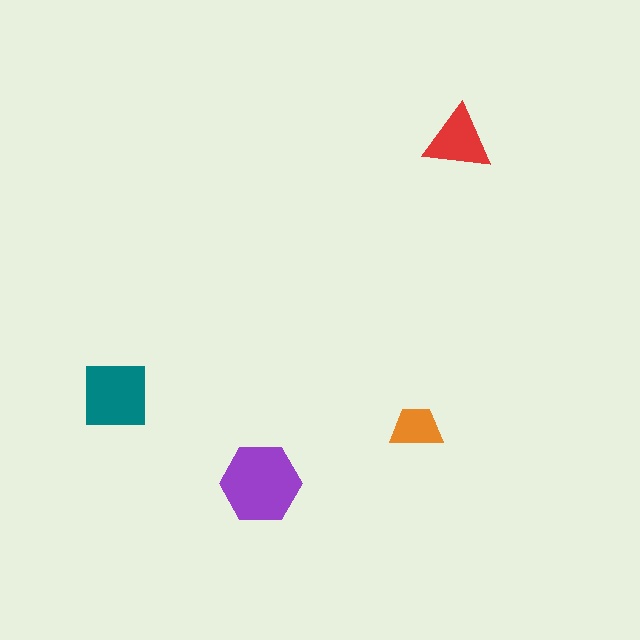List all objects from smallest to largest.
The orange trapezoid, the red triangle, the teal square, the purple hexagon.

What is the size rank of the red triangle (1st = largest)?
3rd.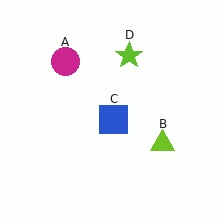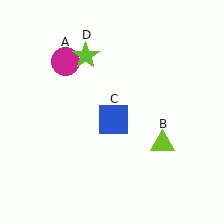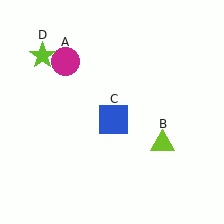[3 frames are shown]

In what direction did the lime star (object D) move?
The lime star (object D) moved left.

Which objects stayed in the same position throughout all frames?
Magenta circle (object A) and lime triangle (object B) and blue square (object C) remained stationary.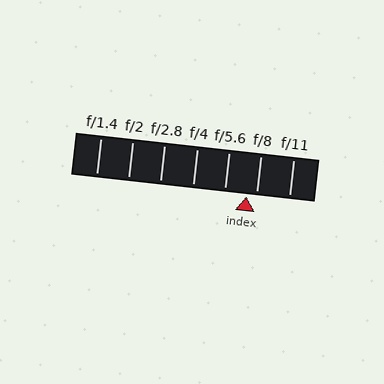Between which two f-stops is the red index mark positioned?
The index mark is between f/5.6 and f/8.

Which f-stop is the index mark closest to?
The index mark is closest to f/8.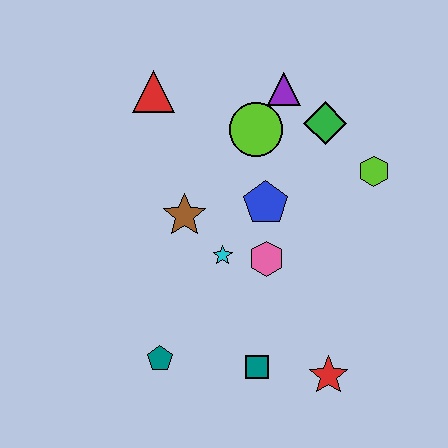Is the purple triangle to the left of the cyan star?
No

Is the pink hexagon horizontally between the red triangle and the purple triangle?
Yes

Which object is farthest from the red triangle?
The red star is farthest from the red triangle.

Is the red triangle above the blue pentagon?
Yes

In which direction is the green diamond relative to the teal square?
The green diamond is above the teal square.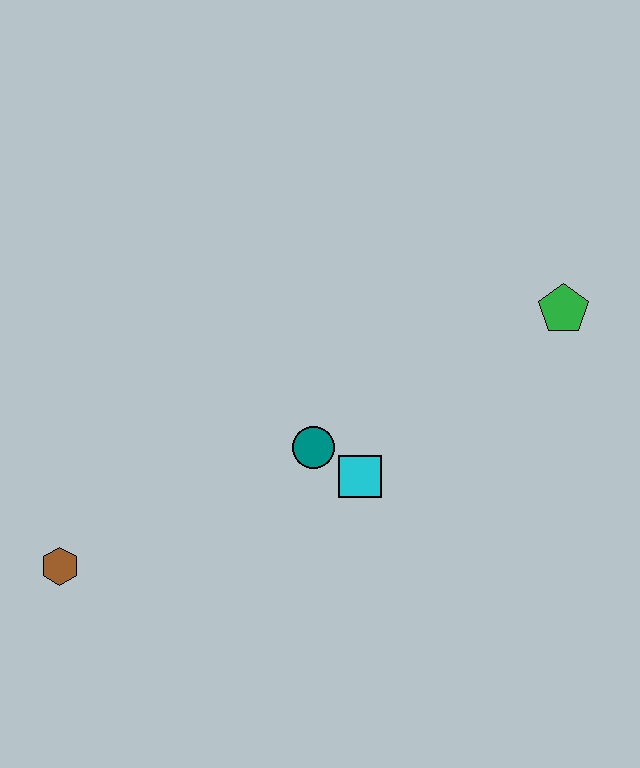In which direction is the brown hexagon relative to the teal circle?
The brown hexagon is to the left of the teal circle.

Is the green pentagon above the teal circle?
Yes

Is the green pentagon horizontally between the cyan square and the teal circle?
No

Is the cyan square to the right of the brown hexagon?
Yes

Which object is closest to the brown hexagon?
The teal circle is closest to the brown hexagon.